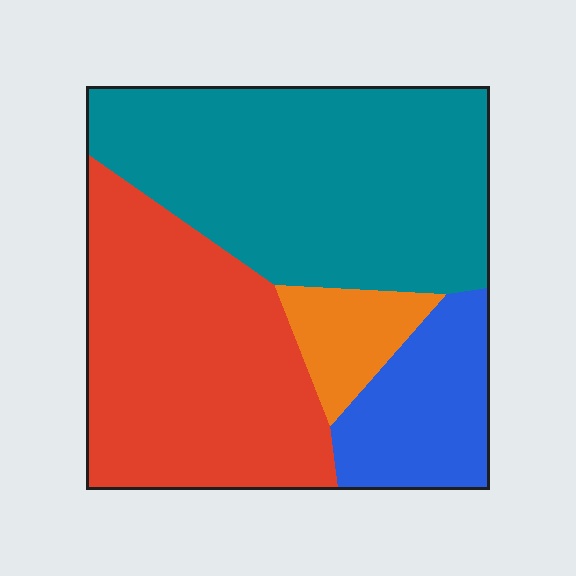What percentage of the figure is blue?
Blue covers roughly 15% of the figure.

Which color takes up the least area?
Orange, at roughly 5%.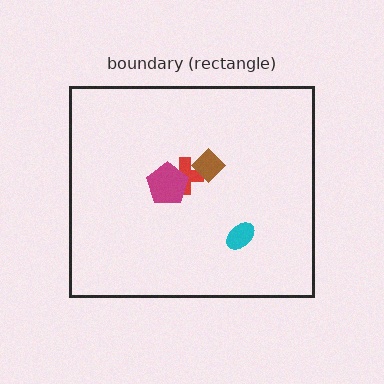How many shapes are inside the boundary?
4 inside, 0 outside.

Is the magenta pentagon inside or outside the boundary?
Inside.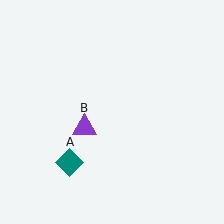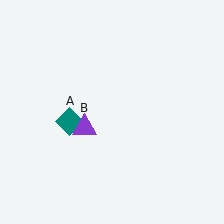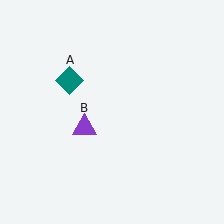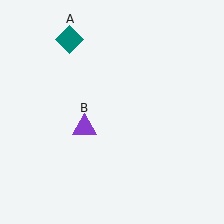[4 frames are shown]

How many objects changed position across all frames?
1 object changed position: teal diamond (object A).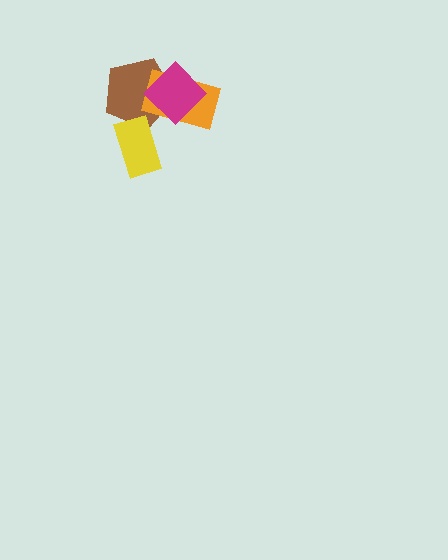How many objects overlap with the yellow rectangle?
1 object overlaps with the yellow rectangle.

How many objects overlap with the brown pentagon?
3 objects overlap with the brown pentagon.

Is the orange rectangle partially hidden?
Yes, it is partially covered by another shape.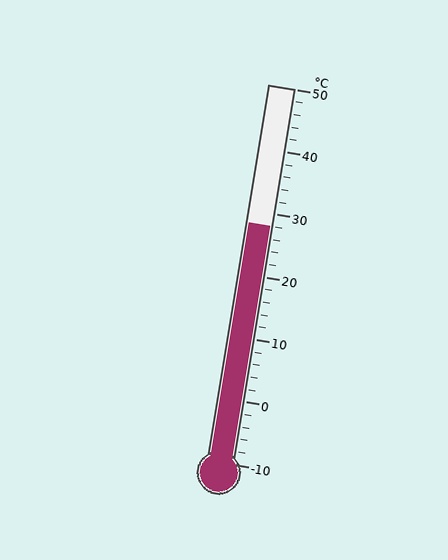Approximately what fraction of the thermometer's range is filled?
The thermometer is filled to approximately 65% of its range.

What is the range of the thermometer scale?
The thermometer scale ranges from -10°C to 50°C.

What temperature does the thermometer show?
The thermometer shows approximately 28°C.